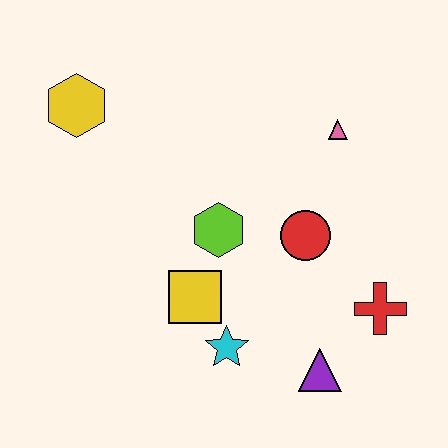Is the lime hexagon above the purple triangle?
Yes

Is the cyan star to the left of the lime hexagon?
No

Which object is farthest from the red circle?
The yellow hexagon is farthest from the red circle.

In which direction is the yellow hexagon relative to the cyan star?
The yellow hexagon is above the cyan star.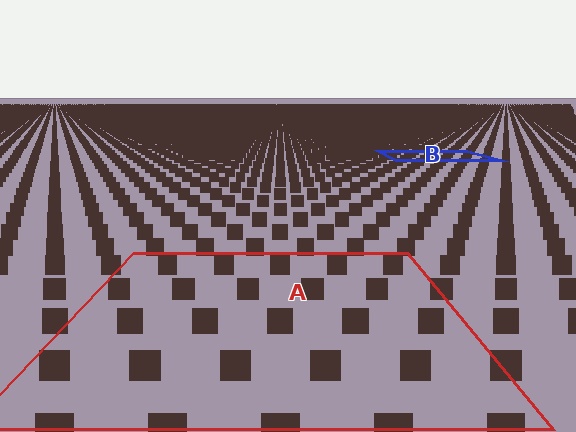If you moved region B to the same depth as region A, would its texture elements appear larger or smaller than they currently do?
They would appear larger. At a closer depth, the same texture elements are projected at a bigger on-screen size.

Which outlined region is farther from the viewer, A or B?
Region B is farther from the viewer — the texture elements inside it appear smaller and more densely packed.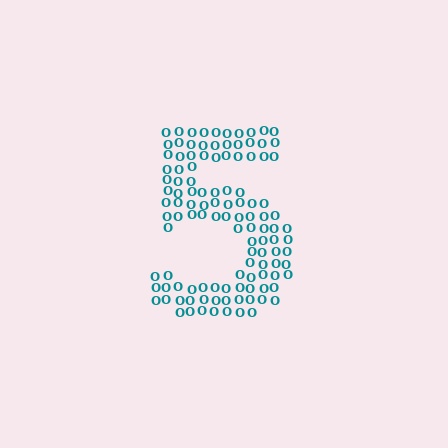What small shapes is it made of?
It is made of small letter O's.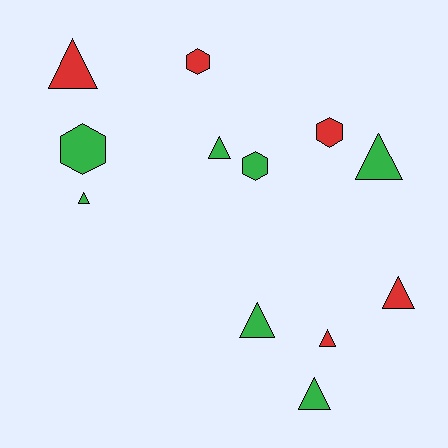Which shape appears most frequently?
Triangle, with 8 objects.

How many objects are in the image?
There are 12 objects.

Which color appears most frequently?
Green, with 7 objects.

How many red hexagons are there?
There are 2 red hexagons.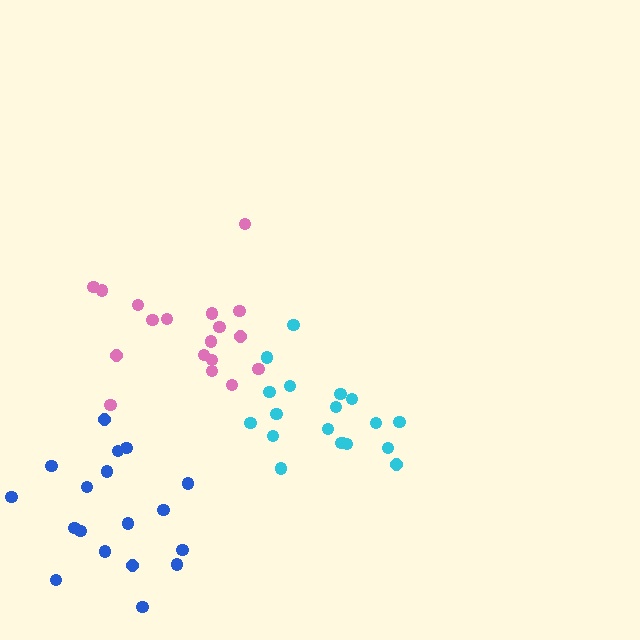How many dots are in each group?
Group 1: 19 dots, Group 2: 18 dots, Group 3: 18 dots (55 total).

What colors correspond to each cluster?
The clusters are colored: cyan, pink, blue.